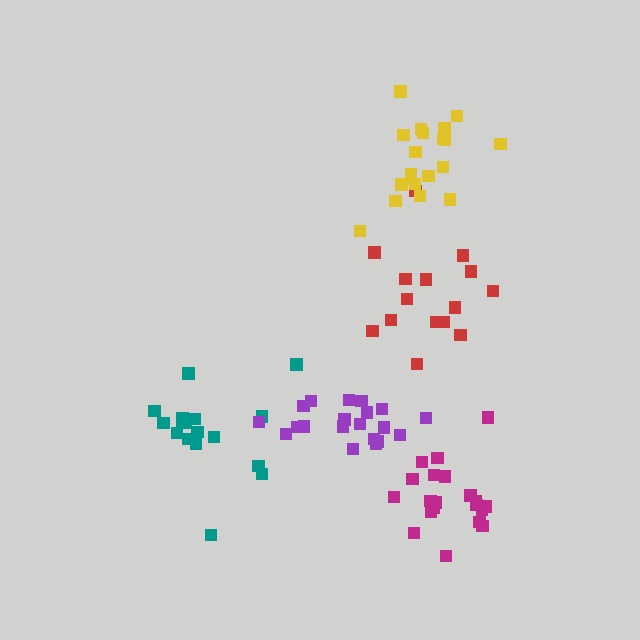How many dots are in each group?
Group 1: 16 dots, Group 2: 17 dots, Group 3: 20 dots, Group 4: 20 dots, Group 5: 20 dots (93 total).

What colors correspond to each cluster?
The clusters are colored: red, teal, purple, magenta, yellow.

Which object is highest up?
The yellow cluster is topmost.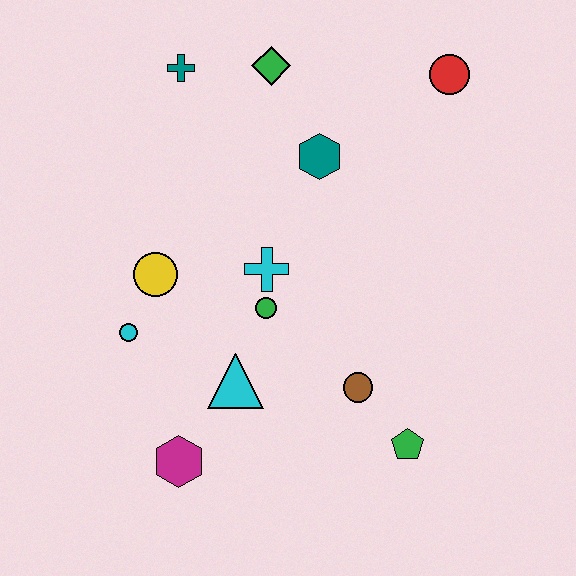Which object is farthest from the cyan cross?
The red circle is farthest from the cyan cross.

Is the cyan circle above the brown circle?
Yes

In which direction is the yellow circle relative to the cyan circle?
The yellow circle is above the cyan circle.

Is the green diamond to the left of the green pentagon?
Yes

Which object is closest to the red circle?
The teal hexagon is closest to the red circle.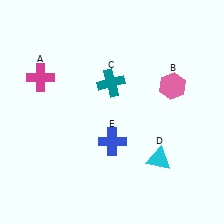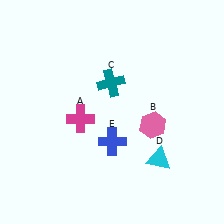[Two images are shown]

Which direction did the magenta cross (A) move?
The magenta cross (A) moved down.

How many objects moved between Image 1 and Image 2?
2 objects moved between the two images.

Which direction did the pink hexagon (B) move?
The pink hexagon (B) moved down.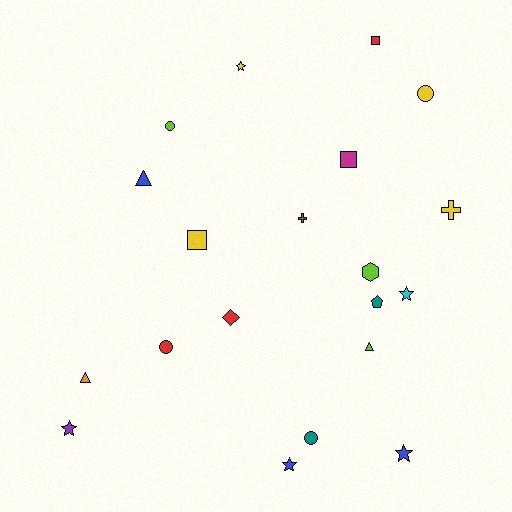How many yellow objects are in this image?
There are 4 yellow objects.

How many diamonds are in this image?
There is 1 diamond.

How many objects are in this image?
There are 20 objects.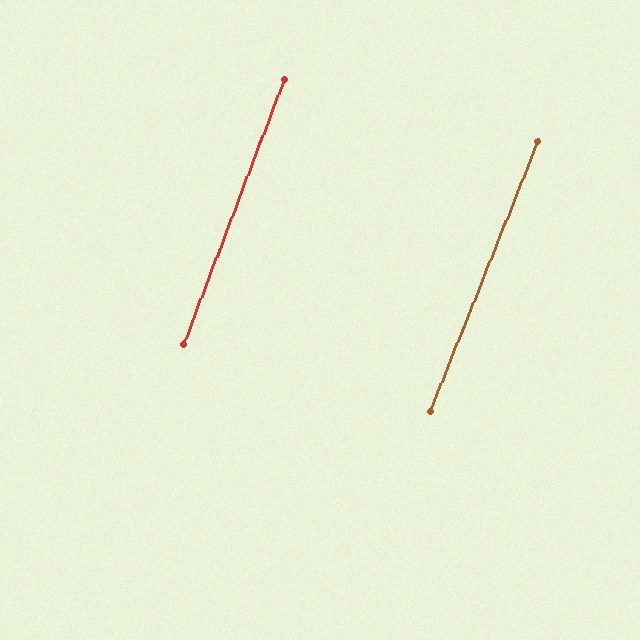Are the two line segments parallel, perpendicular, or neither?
Parallel — their directions differ by only 0.9°.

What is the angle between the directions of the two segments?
Approximately 1 degree.